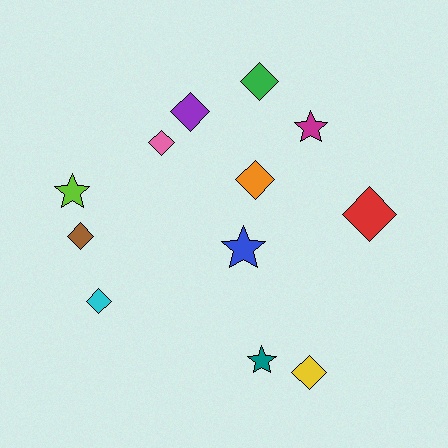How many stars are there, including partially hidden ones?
There are 4 stars.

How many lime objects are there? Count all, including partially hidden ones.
There is 1 lime object.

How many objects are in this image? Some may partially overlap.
There are 12 objects.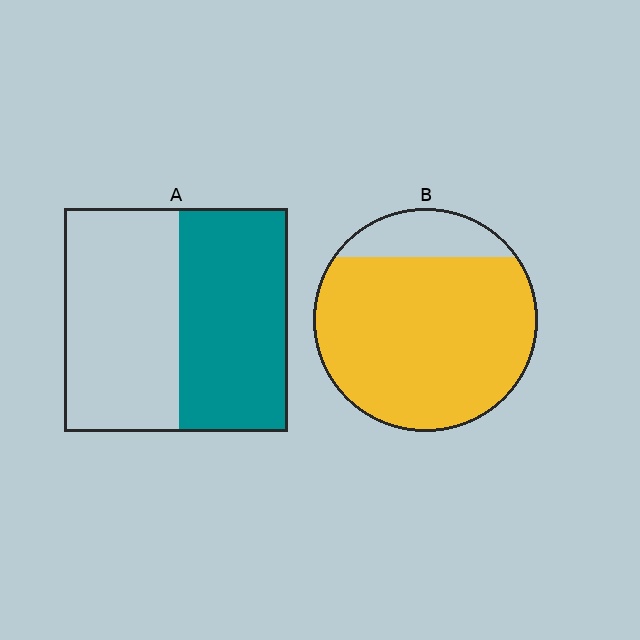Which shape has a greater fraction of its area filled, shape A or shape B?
Shape B.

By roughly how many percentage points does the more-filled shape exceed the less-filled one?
By roughly 35 percentage points (B over A).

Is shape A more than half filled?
Roughly half.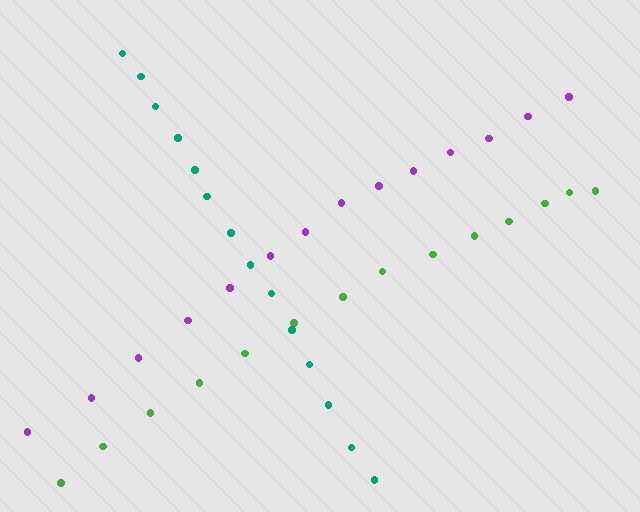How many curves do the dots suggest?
There are 3 distinct paths.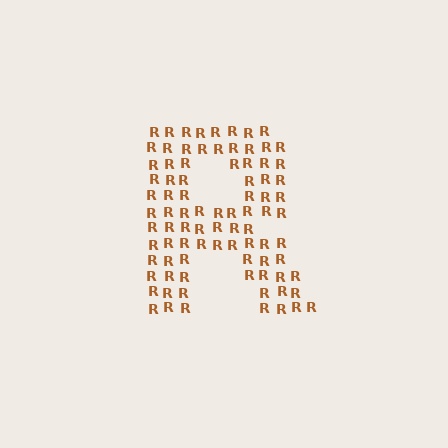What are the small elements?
The small elements are letter R's.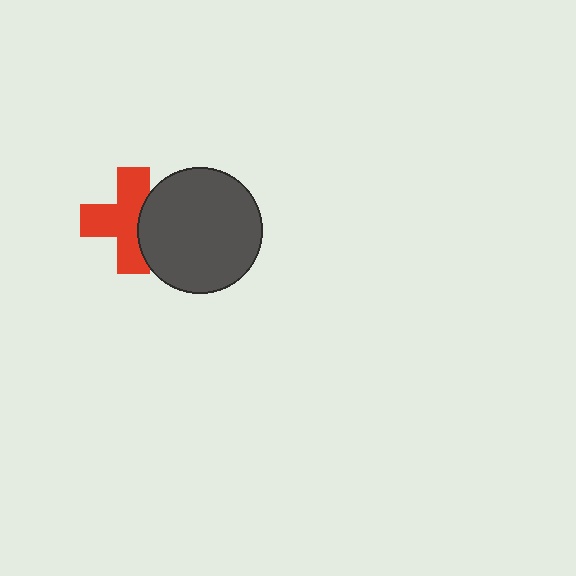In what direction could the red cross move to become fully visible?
The red cross could move left. That would shift it out from behind the dark gray circle entirely.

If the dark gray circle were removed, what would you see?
You would see the complete red cross.